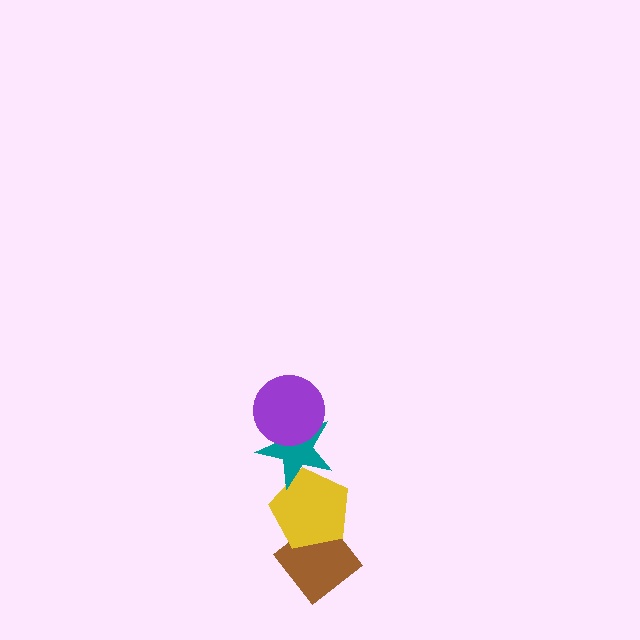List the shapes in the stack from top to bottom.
From top to bottom: the purple circle, the teal star, the yellow pentagon, the brown diamond.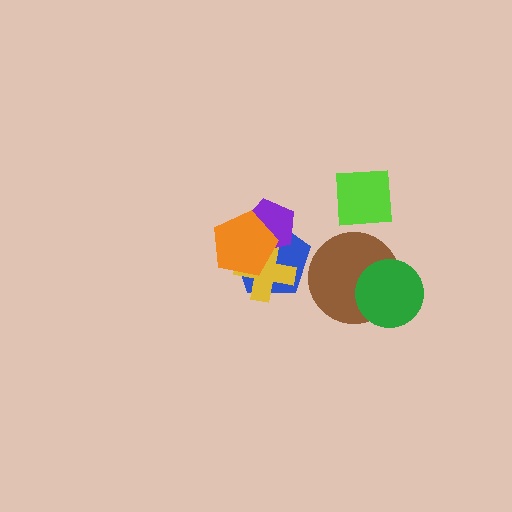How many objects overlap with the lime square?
0 objects overlap with the lime square.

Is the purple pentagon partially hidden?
Yes, it is partially covered by another shape.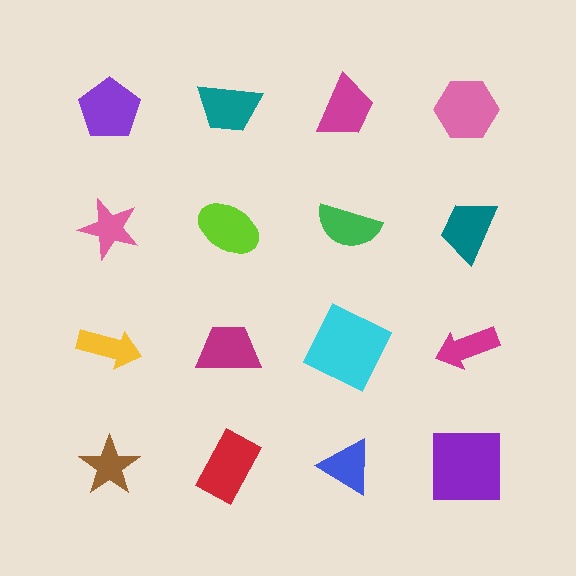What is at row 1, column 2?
A teal trapezoid.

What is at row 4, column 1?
A brown star.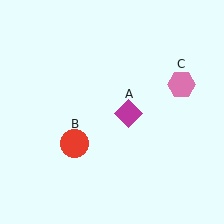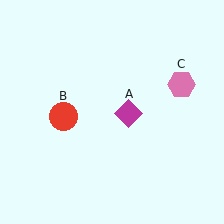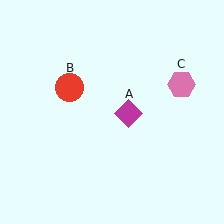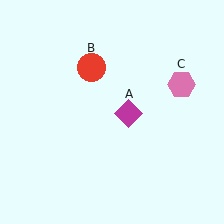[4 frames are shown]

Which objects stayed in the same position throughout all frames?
Magenta diamond (object A) and pink hexagon (object C) remained stationary.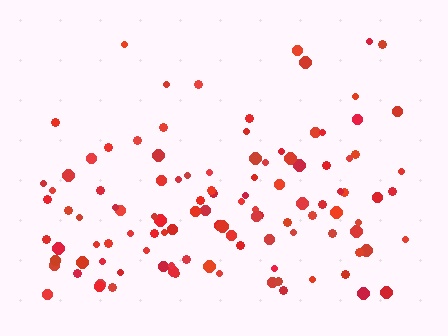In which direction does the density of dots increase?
From top to bottom, with the bottom side densest.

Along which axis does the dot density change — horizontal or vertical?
Vertical.